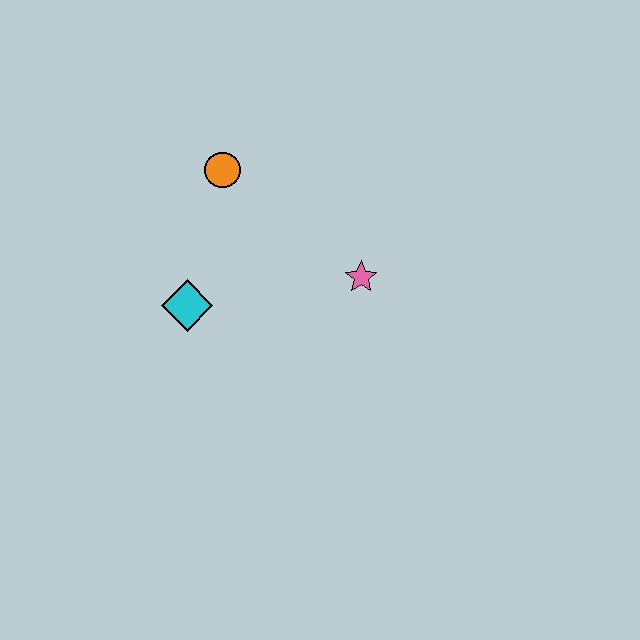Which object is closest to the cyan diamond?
The orange circle is closest to the cyan diamond.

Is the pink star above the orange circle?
No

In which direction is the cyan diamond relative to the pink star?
The cyan diamond is to the left of the pink star.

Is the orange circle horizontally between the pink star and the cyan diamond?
Yes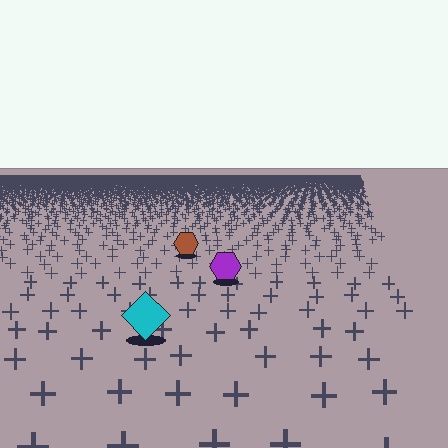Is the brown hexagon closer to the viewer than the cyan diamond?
No. The cyan diamond is closer — you can tell from the texture gradient: the ground texture is coarser near it.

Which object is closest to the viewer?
The cyan diamond is closest. The texture marks near it are larger and more spread out.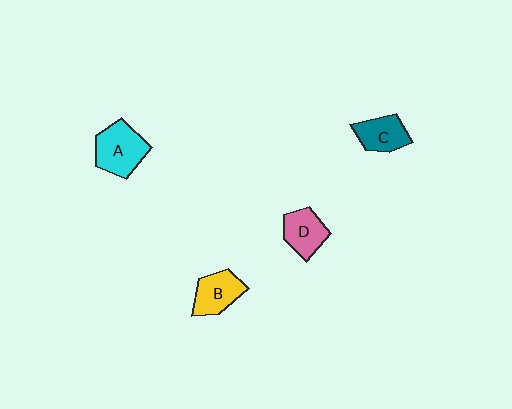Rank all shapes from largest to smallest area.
From largest to smallest: A (cyan), B (yellow), D (pink), C (teal).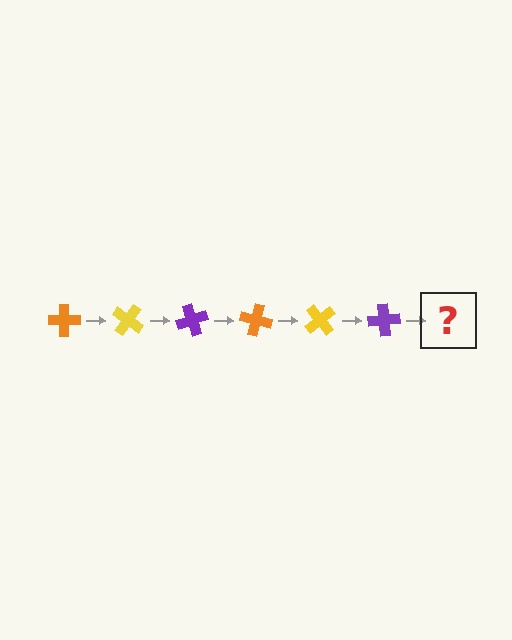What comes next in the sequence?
The next element should be an orange cross, rotated 210 degrees from the start.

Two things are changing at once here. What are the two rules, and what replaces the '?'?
The two rules are that it rotates 35 degrees each step and the color cycles through orange, yellow, and purple. The '?' should be an orange cross, rotated 210 degrees from the start.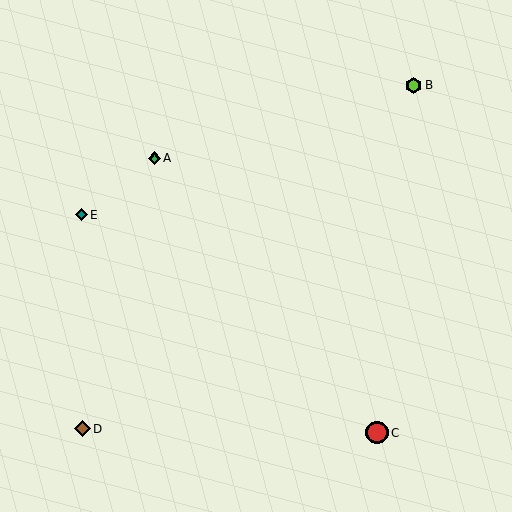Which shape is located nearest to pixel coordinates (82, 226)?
The teal diamond (labeled E) at (81, 215) is nearest to that location.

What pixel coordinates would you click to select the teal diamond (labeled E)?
Click at (81, 215) to select the teal diamond E.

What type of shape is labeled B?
Shape B is a lime hexagon.